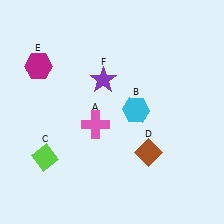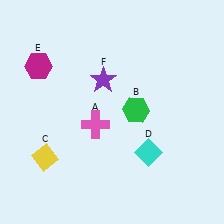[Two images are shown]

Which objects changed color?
B changed from cyan to green. C changed from lime to yellow. D changed from brown to cyan.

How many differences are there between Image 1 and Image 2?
There are 3 differences between the two images.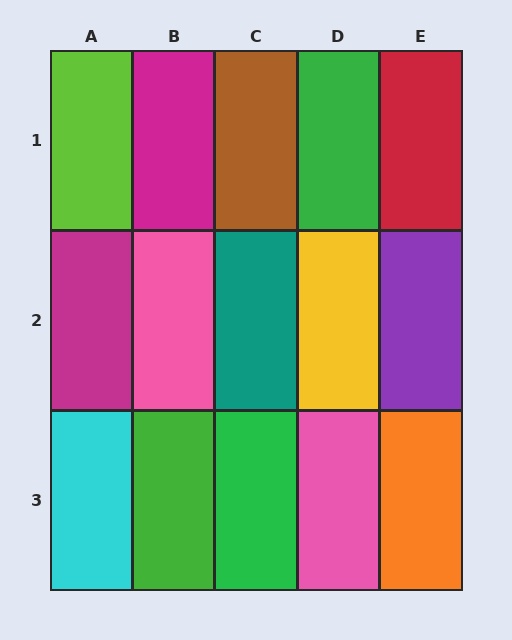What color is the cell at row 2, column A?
Magenta.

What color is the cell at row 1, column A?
Lime.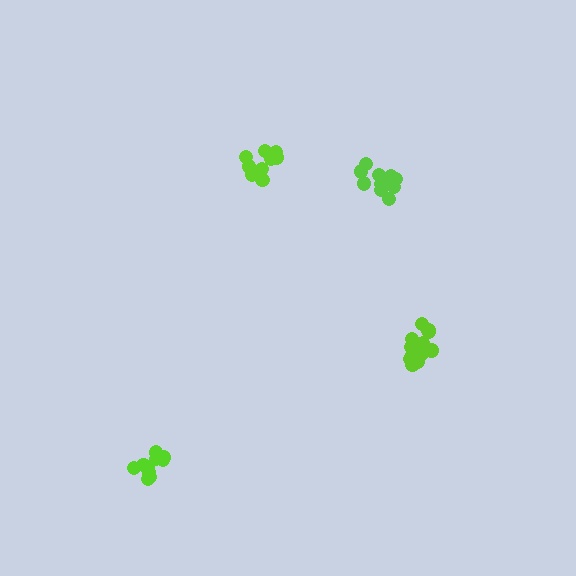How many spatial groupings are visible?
There are 4 spatial groupings.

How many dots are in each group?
Group 1: 11 dots, Group 2: 12 dots, Group 3: 11 dots, Group 4: 10 dots (44 total).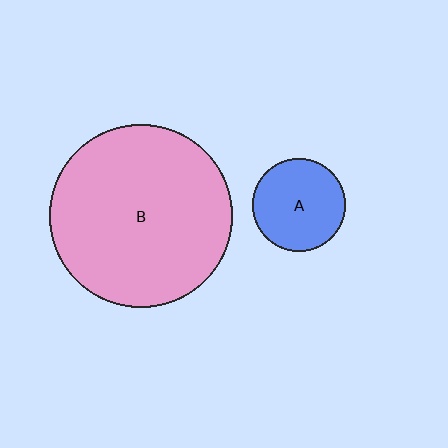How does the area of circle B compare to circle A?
Approximately 3.8 times.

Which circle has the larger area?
Circle B (pink).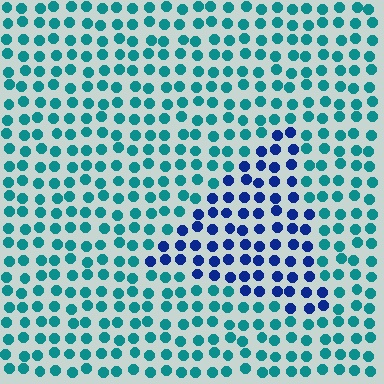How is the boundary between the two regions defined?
The boundary is defined purely by a slight shift in hue (about 49 degrees). Spacing, size, and orientation are identical on both sides.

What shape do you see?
I see a triangle.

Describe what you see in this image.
The image is filled with small teal elements in a uniform arrangement. A triangle-shaped region is visible where the elements are tinted to a slightly different hue, forming a subtle color boundary.